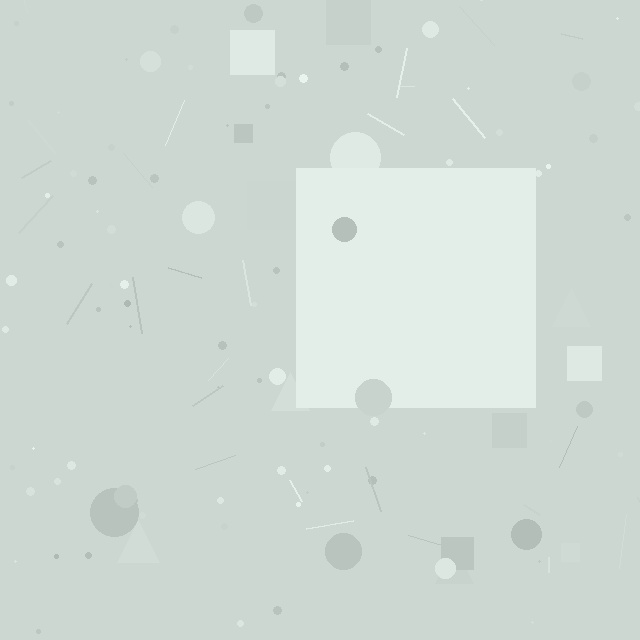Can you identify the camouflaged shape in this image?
The camouflaged shape is a square.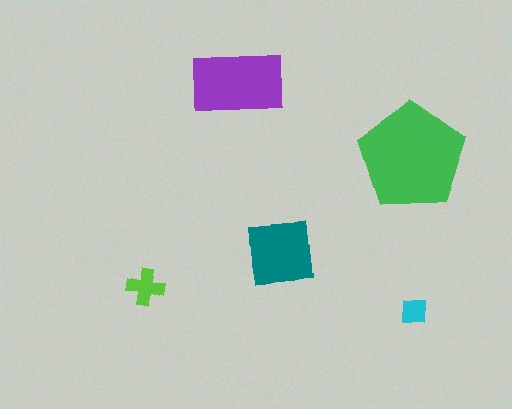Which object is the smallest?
The cyan square.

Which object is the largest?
The green pentagon.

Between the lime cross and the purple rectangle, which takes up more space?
The purple rectangle.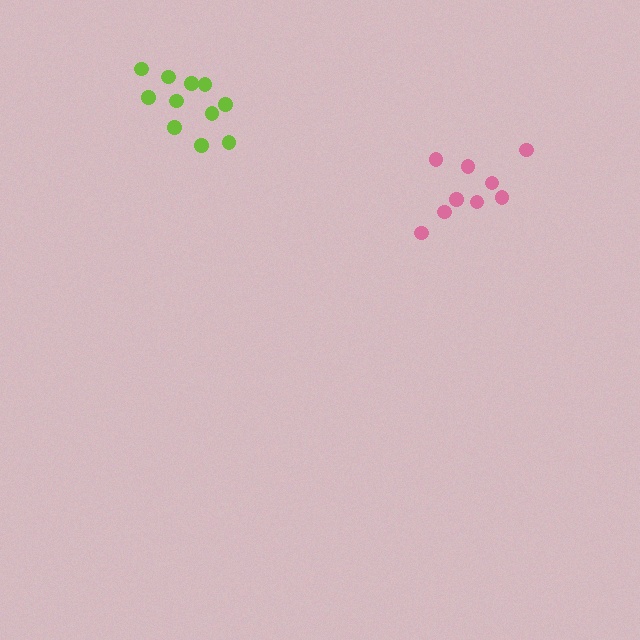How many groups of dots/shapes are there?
There are 2 groups.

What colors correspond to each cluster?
The clusters are colored: pink, lime.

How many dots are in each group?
Group 1: 9 dots, Group 2: 11 dots (20 total).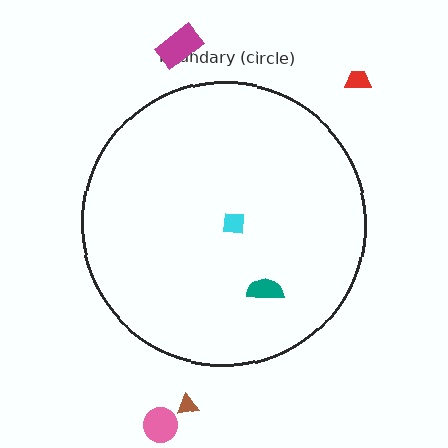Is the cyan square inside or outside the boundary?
Inside.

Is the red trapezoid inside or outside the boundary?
Outside.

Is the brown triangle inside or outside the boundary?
Outside.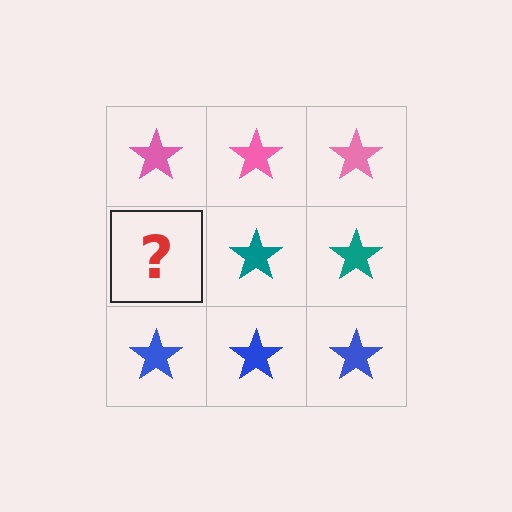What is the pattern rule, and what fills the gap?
The rule is that each row has a consistent color. The gap should be filled with a teal star.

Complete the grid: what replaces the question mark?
The question mark should be replaced with a teal star.